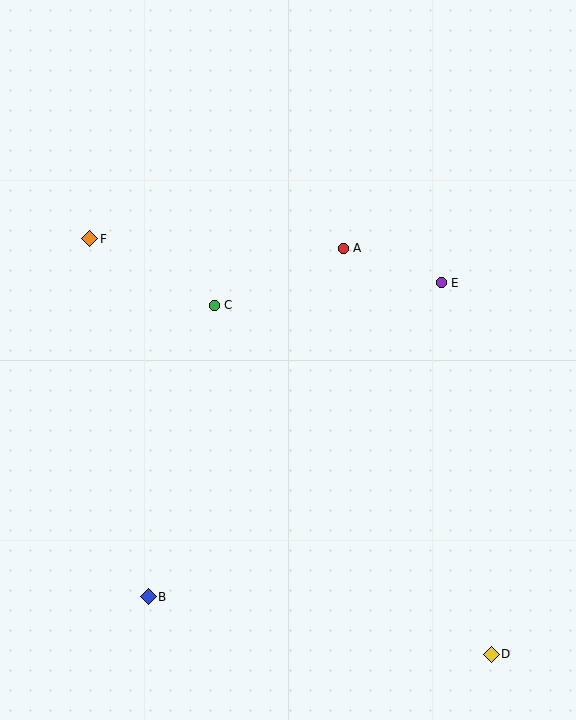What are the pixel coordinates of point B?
Point B is at (148, 597).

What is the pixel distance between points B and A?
The distance between B and A is 400 pixels.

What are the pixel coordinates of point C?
Point C is at (214, 305).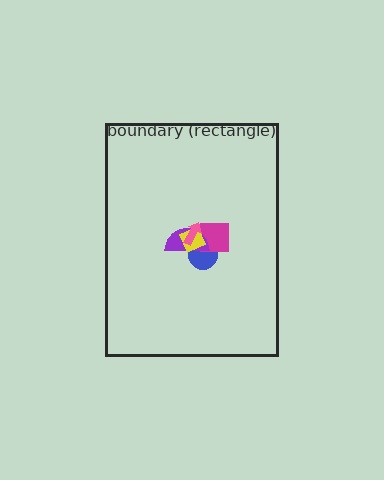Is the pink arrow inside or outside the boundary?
Inside.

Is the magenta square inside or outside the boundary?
Inside.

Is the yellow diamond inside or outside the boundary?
Inside.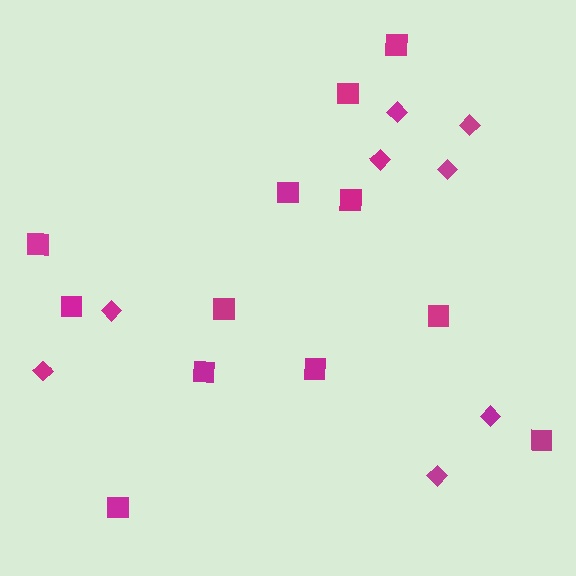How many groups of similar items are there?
There are 2 groups: one group of diamonds (8) and one group of squares (12).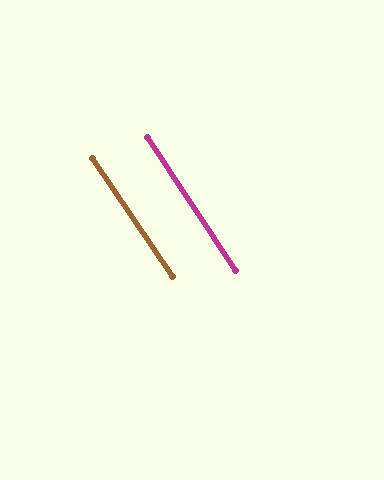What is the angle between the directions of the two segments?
Approximately 1 degree.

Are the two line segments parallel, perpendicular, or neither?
Parallel — their directions differ by only 0.7°.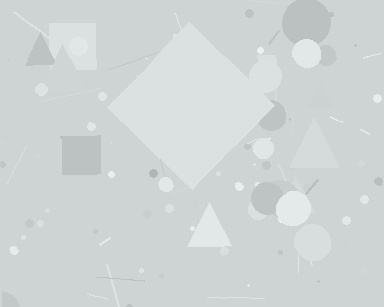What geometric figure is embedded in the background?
A diamond is embedded in the background.